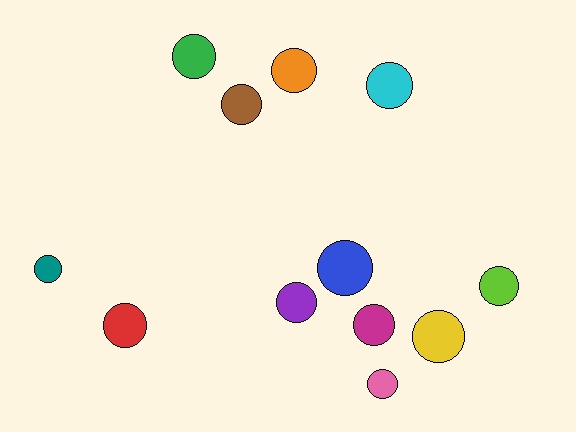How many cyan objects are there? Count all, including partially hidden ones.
There is 1 cyan object.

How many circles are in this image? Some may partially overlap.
There are 12 circles.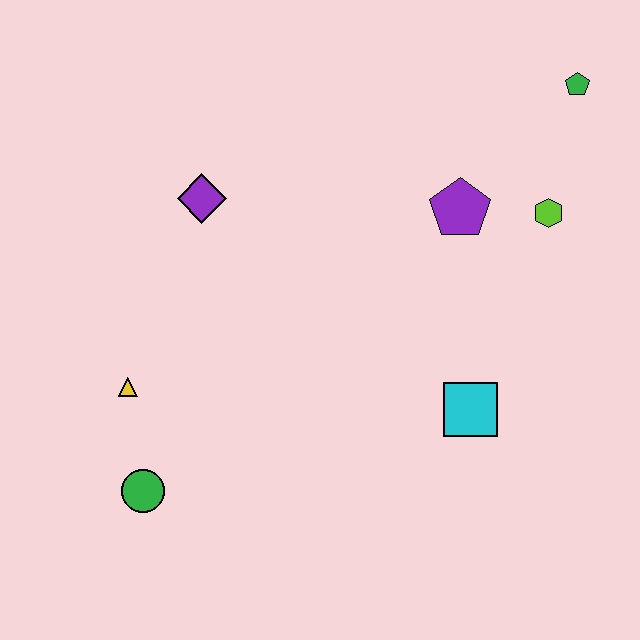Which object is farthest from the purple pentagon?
The green circle is farthest from the purple pentagon.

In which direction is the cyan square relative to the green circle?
The cyan square is to the right of the green circle.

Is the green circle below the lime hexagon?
Yes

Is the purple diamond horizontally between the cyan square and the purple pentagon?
No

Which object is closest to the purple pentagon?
The lime hexagon is closest to the purple pentagon.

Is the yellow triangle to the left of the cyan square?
Yes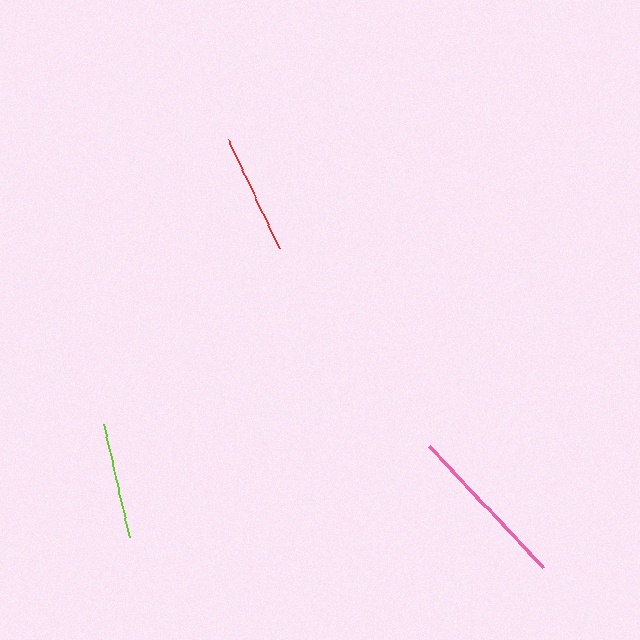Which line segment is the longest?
The pink line is the longest at approximately 166 pixels.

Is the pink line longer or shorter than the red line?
The pink line is longer than the red line.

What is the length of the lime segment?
The lime segment is approximately 116 pixels long.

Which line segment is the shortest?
The lime line is the shortest at approximately 116 pixels.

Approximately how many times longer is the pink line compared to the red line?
The pink line is approximately 1.4 times the length of the red line.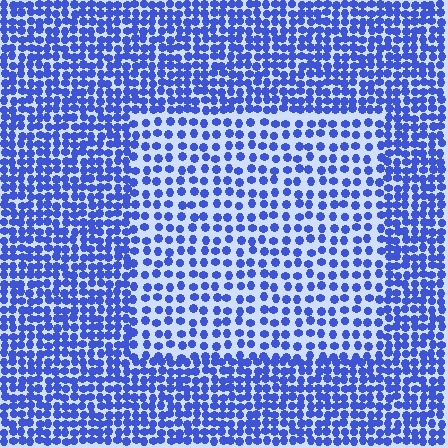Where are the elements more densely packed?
The elements are more densely packed outside the rectangle boundary.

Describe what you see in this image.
The image contains small blue elements arranged at two different densities. A rectangle-shaped region is visible where the elements are less densely packed than the surrounding area.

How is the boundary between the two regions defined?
The boundary is defined by a change in element density (approximately 1.8x ratio). All elements are the same color, size, and shape.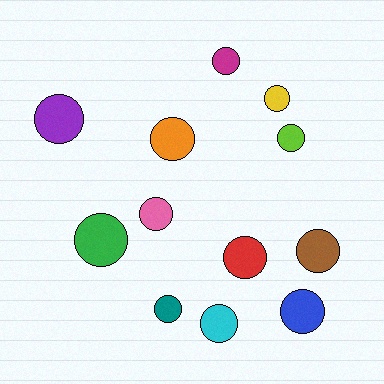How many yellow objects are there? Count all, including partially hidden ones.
There is 1 yellow object.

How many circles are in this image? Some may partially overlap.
There are 12 circles.